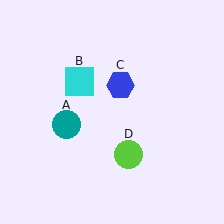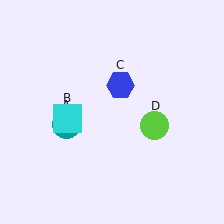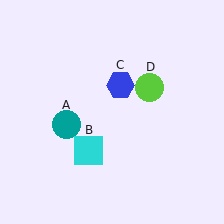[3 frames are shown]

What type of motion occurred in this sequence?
The cyan square (object B), lime circle (object D) rotated counterclockwise around the center of the scene.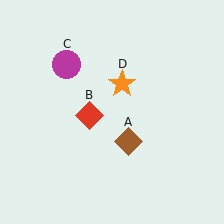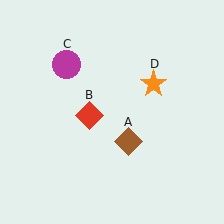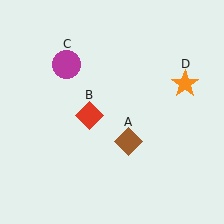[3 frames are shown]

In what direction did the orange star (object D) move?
The orange star (object D) moved right.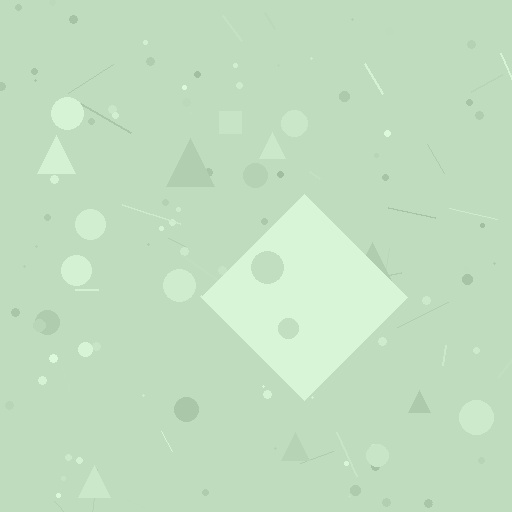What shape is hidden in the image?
A diamond is hidden in the image.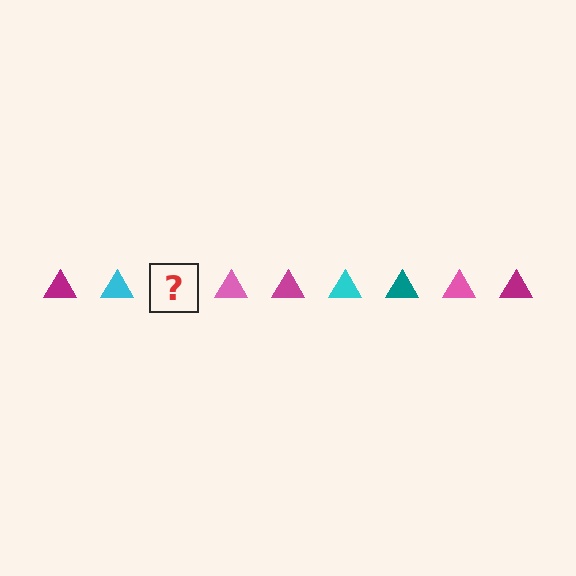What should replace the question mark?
The question mark should be replaced with a teal triangle.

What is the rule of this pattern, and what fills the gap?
The rule is that the pattern cycles through magenta, cyan, teal, pink triangles. The gap should be filled with a teal triangle.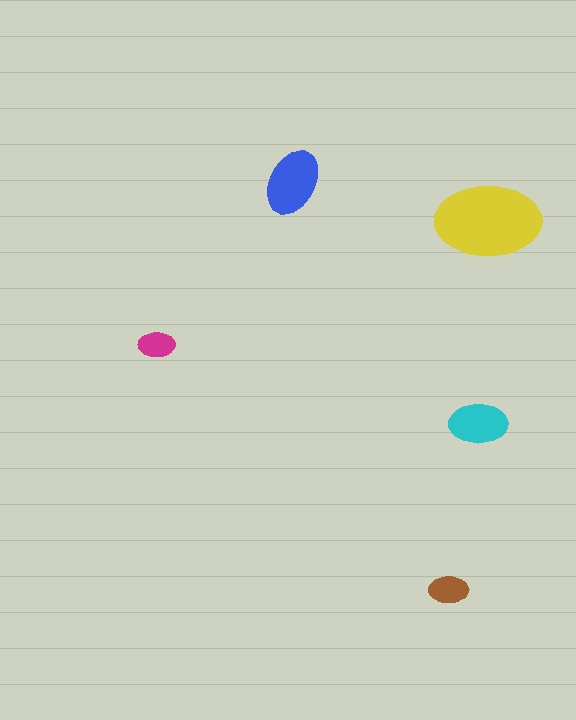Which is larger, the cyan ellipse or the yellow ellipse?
The yellow one.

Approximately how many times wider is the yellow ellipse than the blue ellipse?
About 1.5 times wider.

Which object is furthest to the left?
The magenta ellipse is leftmost.